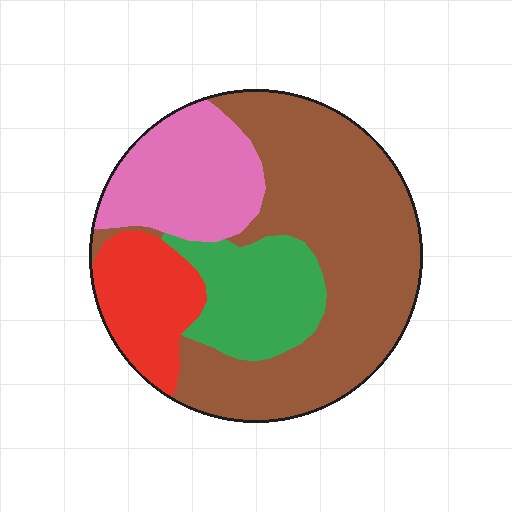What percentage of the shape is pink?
Pink takes up about one fifth (1/5) of the shape.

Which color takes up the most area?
Brown, at roughly 50%.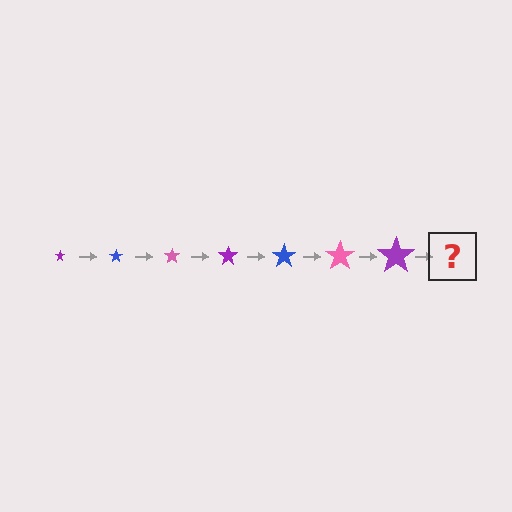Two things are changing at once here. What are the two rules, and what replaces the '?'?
The two rules are that the star grows larger each step and the color cycles through purple, blue, and pink. The '?' should be a blue star, larger than the previous one.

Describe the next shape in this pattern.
It should be a blue star, larger than the previous one.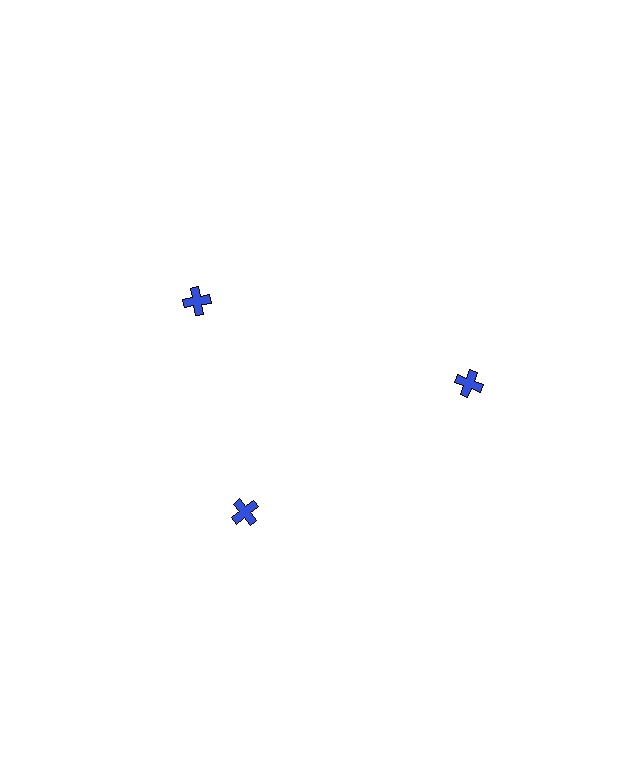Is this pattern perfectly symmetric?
No. The 3 blue crosses are arranged in a ring, but one element near the 11 o'clock position is rotated out of alignment along the ring, breaking the 3-fold rotational symmetry.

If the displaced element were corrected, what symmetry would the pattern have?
It would have 3-fold rotational symmetry — the pattern would map onto itself every 120 degrees.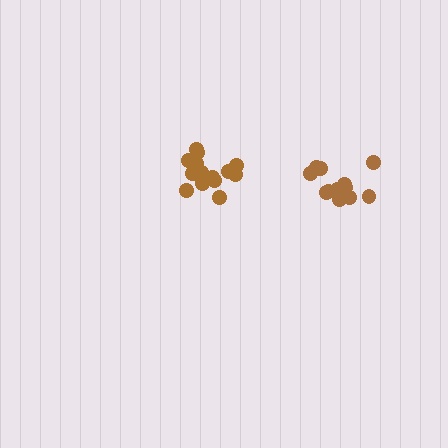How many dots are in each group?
Group 1: 15 dots, Group 2: 14 dots (29 total).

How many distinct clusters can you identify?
There are 2 distinct clusters.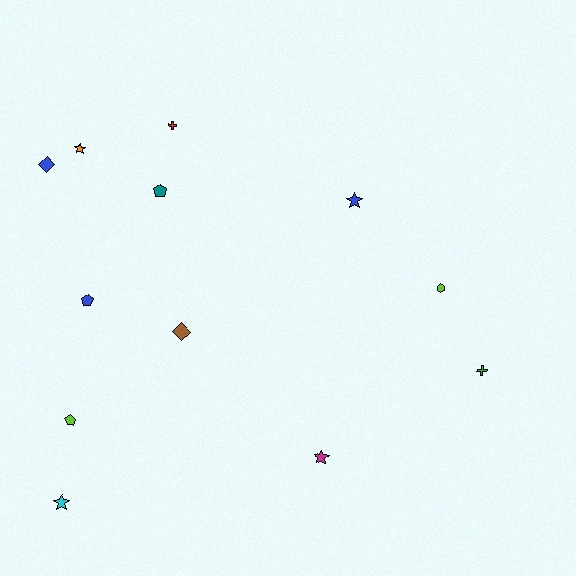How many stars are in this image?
There are 4 stars.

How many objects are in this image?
There are 12 objects.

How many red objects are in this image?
There is 1 red object.